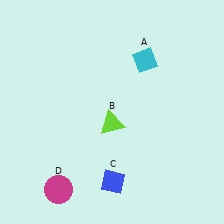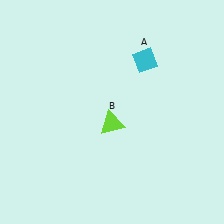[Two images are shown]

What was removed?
The blue diamond (C), the magenta circle (D) were removed in Image 2.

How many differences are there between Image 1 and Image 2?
There are 2 differences between the two images.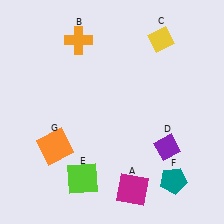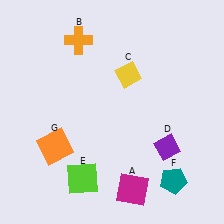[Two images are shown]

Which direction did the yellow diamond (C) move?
The yellow diamond (C) moved down.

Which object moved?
The yellow diamond (C) moved down.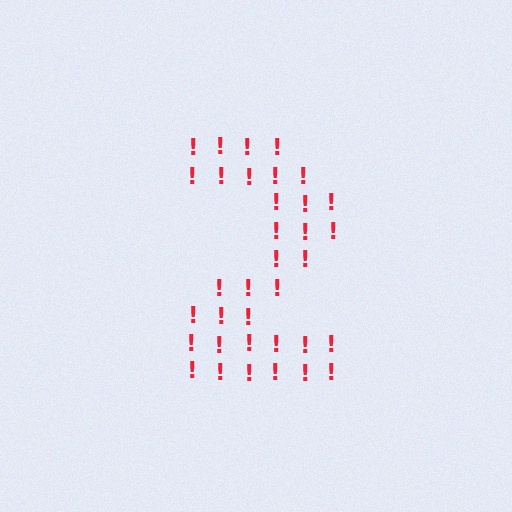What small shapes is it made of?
It is made of small exclamation marks.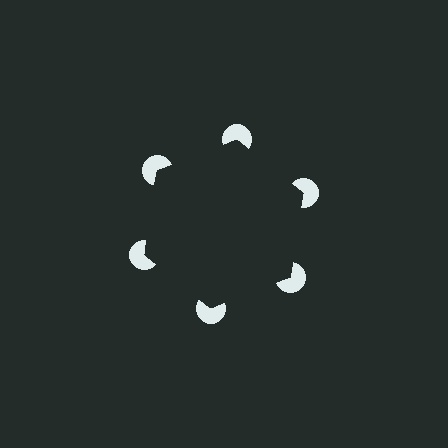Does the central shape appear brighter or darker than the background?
It typically appears slightly darker than the background, even though no actual brightness change is drawn.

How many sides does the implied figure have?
6 sides.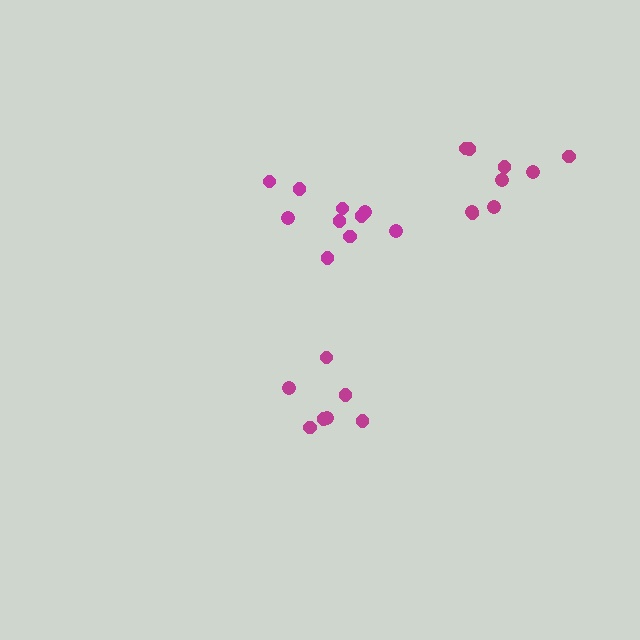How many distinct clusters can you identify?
There are 3 distinct clusters.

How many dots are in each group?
Group 1: 7 dots, Group 2: 10 dots, Group 3: 9 dots (26 total).